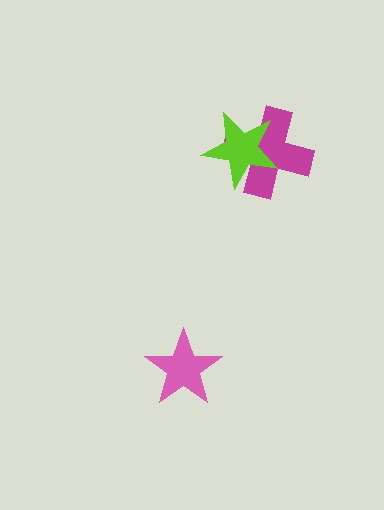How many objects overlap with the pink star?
0 objects overlap with the pink star.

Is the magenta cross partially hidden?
Yes, it is partially covered by another shape.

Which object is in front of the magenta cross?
The lime star is in front of the magenta cross.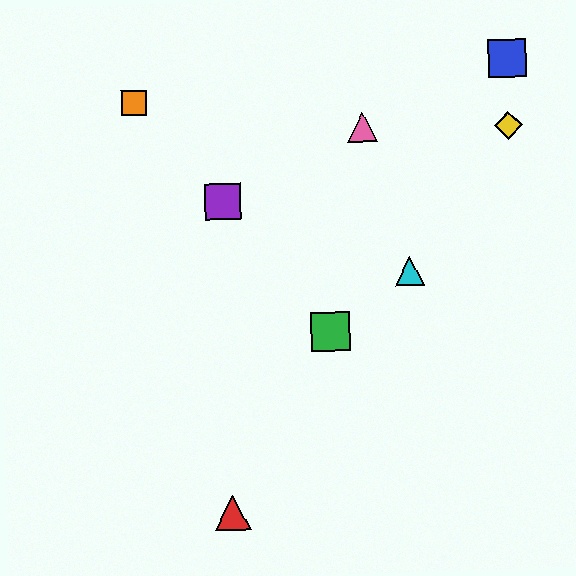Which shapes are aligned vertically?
The red triangle, the purple square are aligned vertically.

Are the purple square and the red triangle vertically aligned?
Yes, both are at x≈223.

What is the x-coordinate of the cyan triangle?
The cyan triangle is at x≈410.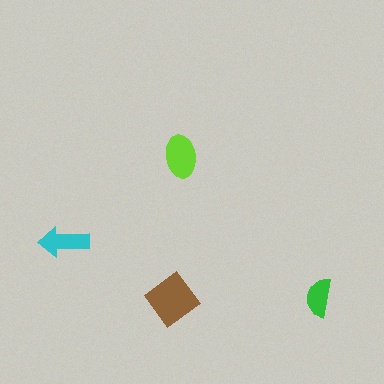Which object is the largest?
The brown diamond.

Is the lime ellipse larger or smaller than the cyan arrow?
Larger.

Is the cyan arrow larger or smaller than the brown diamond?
Smaller.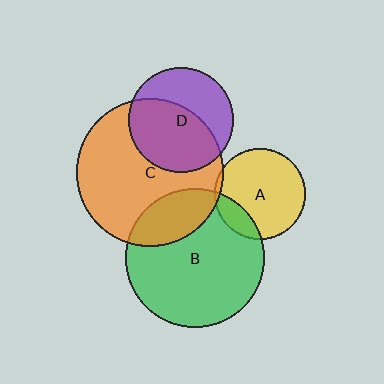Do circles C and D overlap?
Yes.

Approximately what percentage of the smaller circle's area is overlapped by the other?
Approximately 60%.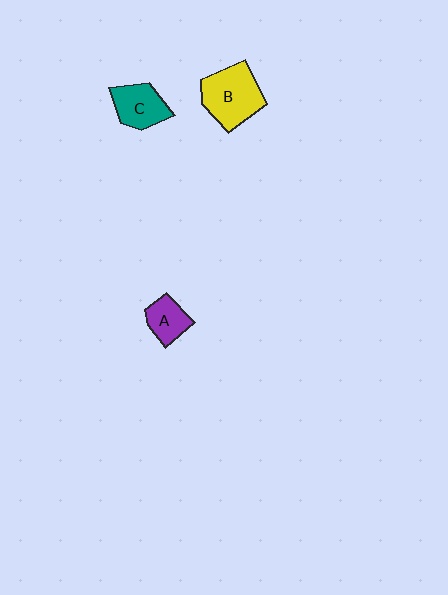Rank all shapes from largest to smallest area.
From largest to smallest: B (yellow), C (teal), A (purple).